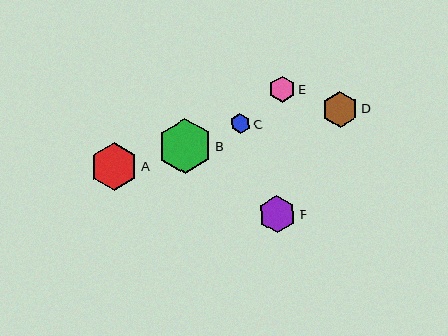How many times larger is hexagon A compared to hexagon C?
Hexagon A is approximately 2.3 times the size of hexagon C.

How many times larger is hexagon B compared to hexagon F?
Hexagon B is approximately 1.5 times the size of hexagon F.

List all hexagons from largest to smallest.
From largest to smallest: B, A, F, D, E, C.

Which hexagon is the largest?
Hexagon B is the largest with a size of approximately 55 pixels.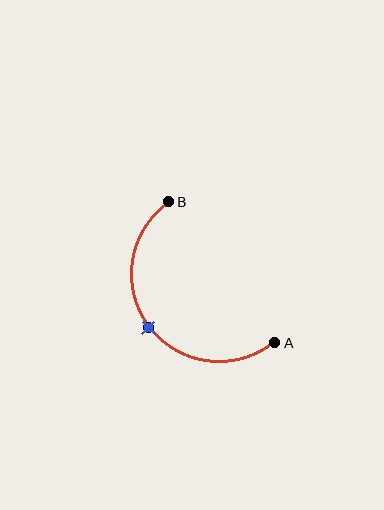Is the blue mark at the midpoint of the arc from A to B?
Yes. The blue mark lies on the arc at equal arc-length from both A and B — it is the arc midpoint.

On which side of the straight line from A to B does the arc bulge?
The arc bulges below and to the left of the straight line connecting A and B.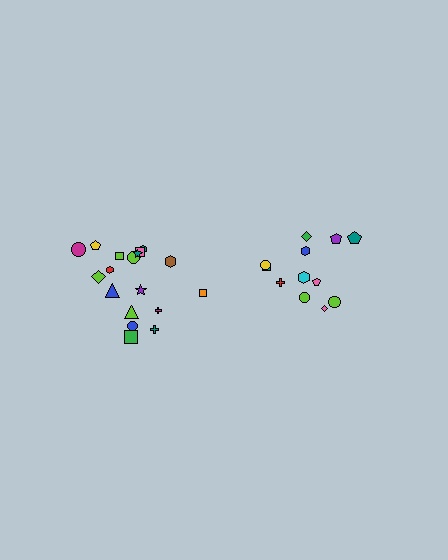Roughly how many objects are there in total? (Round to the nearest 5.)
Roughly 30 objects in total.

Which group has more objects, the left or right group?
The left group.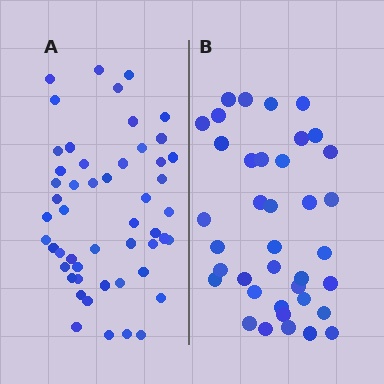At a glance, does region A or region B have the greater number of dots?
Region A (the left region) has more dots.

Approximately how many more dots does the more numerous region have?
Region A has approximately 15 more dots than region B.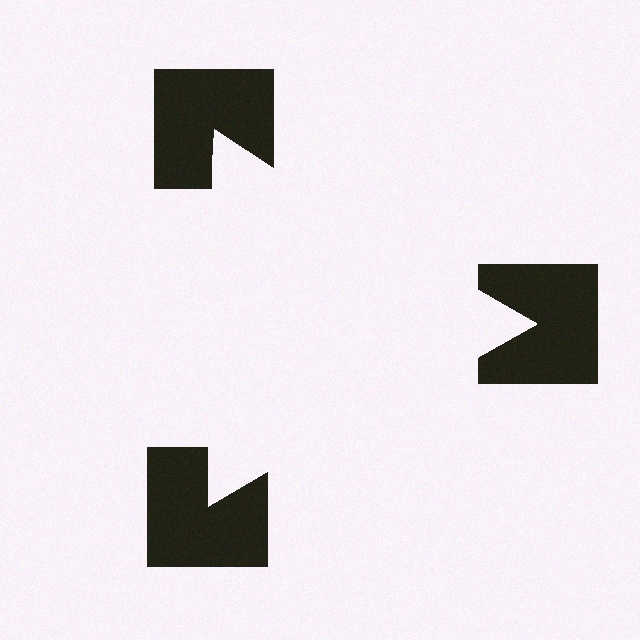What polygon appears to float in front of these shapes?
An illusory triangle — its edges are inferred from the aligned wedge cuts in the notched squares, not physically drawn.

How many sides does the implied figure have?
3 sides.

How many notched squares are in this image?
There are 3 — one at each vertex of the illusory triangle.